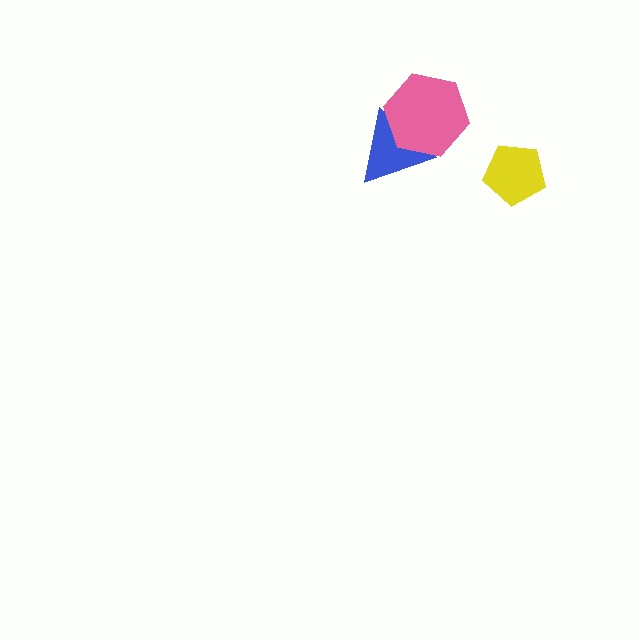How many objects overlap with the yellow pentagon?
0 objects overlap with the yellow pentagon.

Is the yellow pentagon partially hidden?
No, no other shape covers it.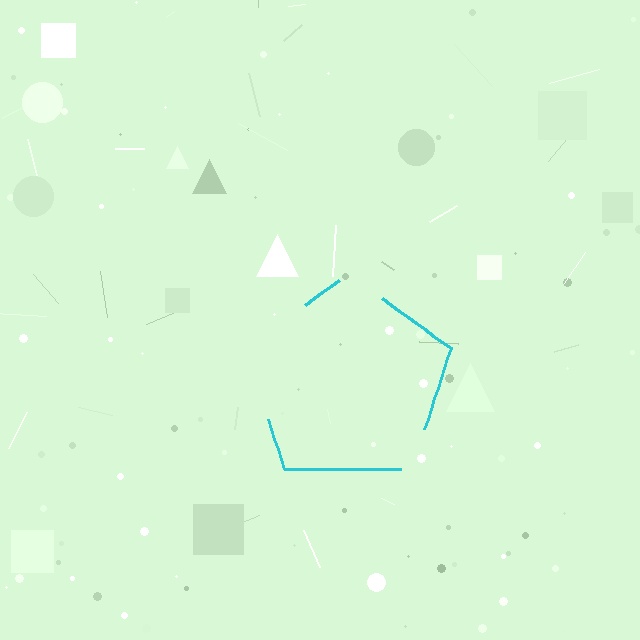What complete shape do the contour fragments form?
The contour fragments form a pentagon.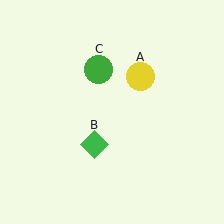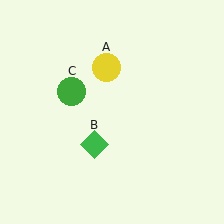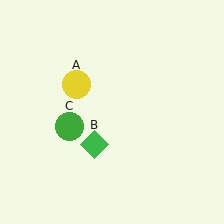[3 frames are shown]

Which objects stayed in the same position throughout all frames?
Green diamond (object B) remained stationary.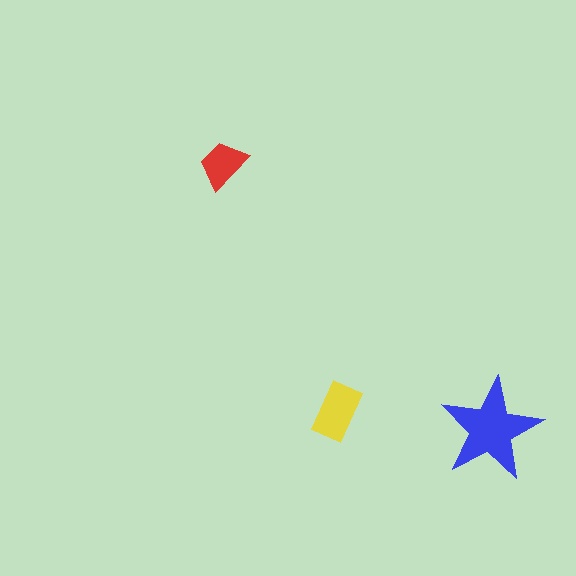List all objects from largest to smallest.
The blue star, the yellow rectangle, the red trapezoid.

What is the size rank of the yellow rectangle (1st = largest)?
2nd.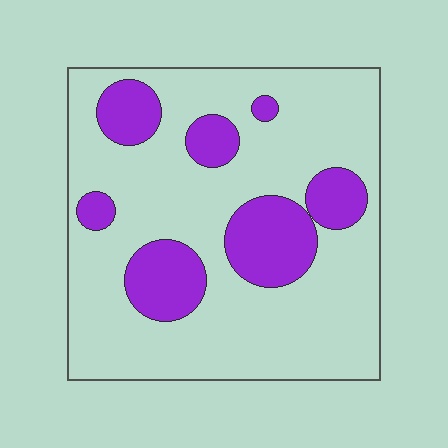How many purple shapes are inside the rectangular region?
7.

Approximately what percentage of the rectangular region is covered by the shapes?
Approximately 25%.